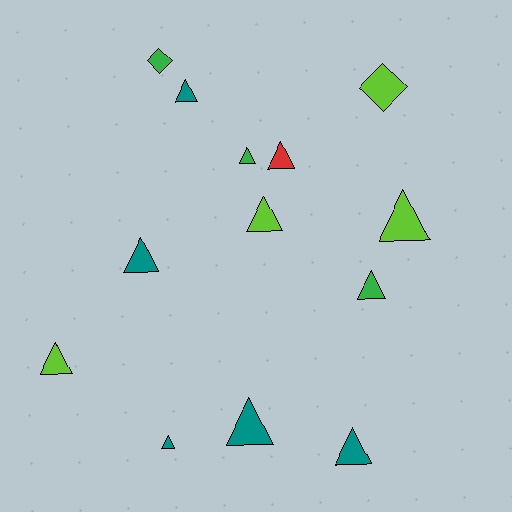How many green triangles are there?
There are 2 green triangles.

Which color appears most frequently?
Teal, with 5 objects.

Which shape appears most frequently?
Triangle, with 11 objects.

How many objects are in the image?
There are 13 objects.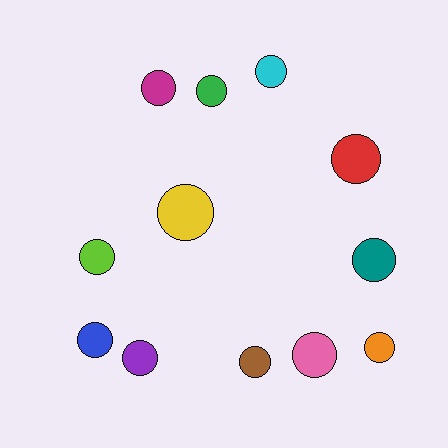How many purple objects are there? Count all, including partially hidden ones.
There is 1 purple object.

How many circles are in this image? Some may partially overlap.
There are 12 circles.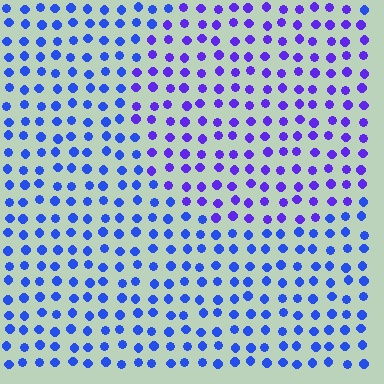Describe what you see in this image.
The image is filled with small blue elements in a uniform arrangement. A circle-shaped region is visible where the elements are tinted to a slightly different hue, forming a subtle color boundary.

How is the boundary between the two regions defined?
The boundary is defined purely by a slight shift in hue (about 31 degrees). Spacing, size, and orientation are identical on both sides.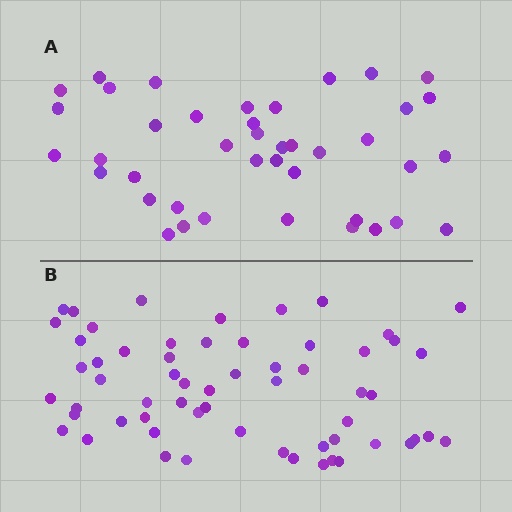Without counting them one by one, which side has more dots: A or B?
Region B (the bottom region) has more dots.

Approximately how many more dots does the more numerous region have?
Region B has approximately 20 more dots than region A.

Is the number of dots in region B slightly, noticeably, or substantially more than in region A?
Region B has substantially more. The ratio is roughly 1.5 to 1.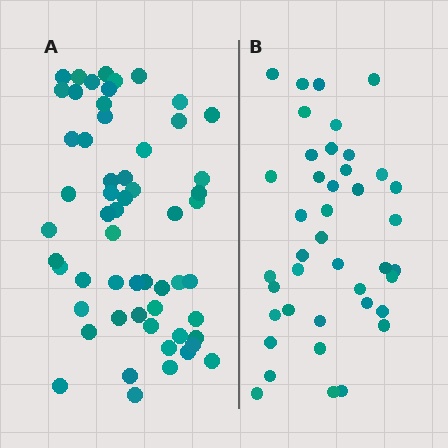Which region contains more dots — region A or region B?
Region A (the left region) has more dots.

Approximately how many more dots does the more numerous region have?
Region A has approximately 15 more dots than region B.